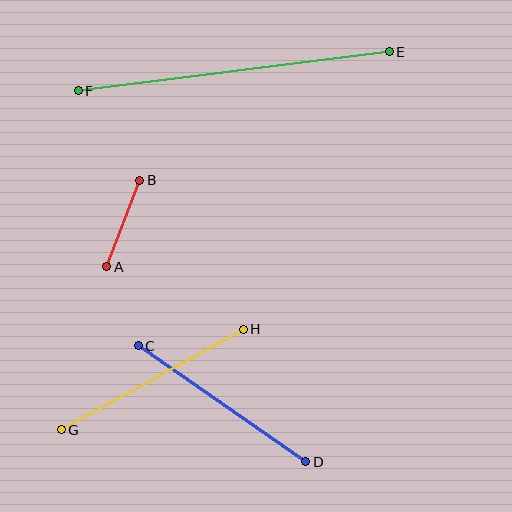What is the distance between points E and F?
The distance is approximately 313 pixels.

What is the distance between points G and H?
The distance is approximately 208 pixels.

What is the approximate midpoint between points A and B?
The midpoint is at approximately (123, 224) pixels.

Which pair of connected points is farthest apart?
Points E and F are farthest apart.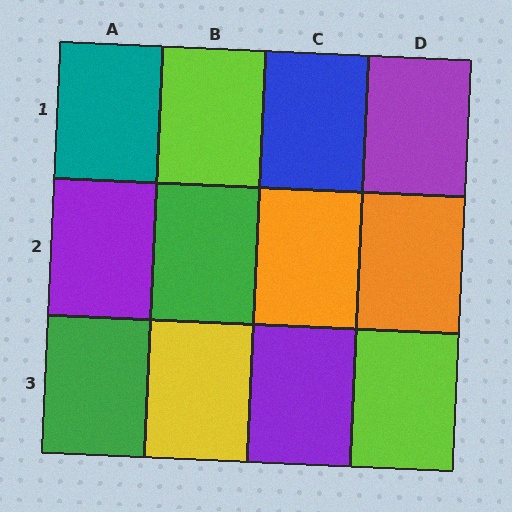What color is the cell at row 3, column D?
Lime.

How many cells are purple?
3 cells are purple.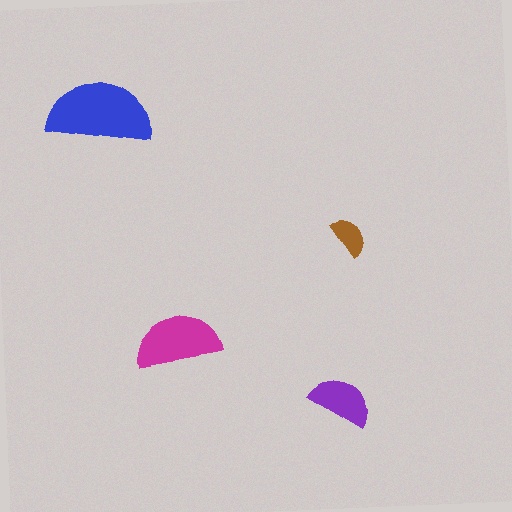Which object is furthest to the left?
The blue semicircle is leftmost.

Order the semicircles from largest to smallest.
the blue one, the magenta one, the purple one, the brown one.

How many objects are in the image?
There are 4 objects in the image.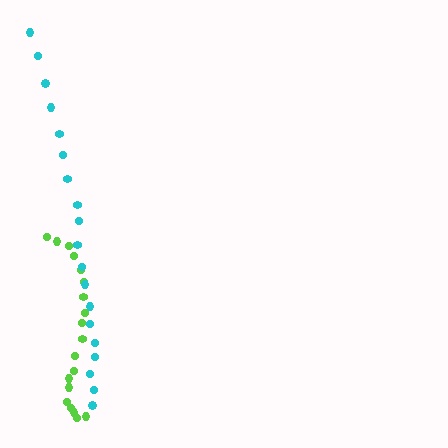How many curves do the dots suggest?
There are 2 distinct paths.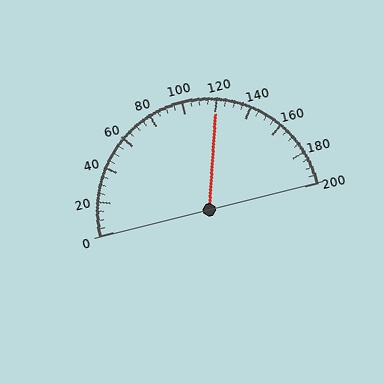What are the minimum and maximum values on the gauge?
The gauge ranges from 0 to 200.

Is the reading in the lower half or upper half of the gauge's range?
The reading is in the upper half of the range (0 to 200).